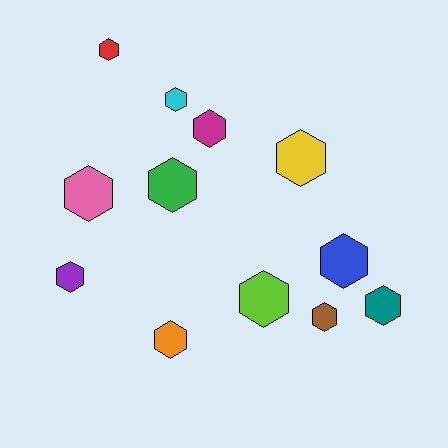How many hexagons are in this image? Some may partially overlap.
There are 12 hexagons.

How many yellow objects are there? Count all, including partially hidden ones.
There is 1 yellow object.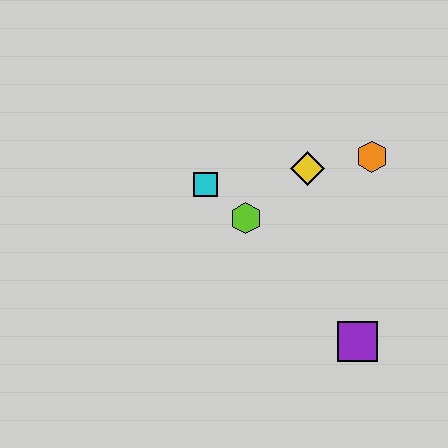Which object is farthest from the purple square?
The cyan square is farthest from the purple square.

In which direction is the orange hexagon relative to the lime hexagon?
The orange hexagon is to the right of the lime hexagon.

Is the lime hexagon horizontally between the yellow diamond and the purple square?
No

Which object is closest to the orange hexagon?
The yellow diamond is closest to the orange hexagon.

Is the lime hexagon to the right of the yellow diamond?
No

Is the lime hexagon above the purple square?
Yes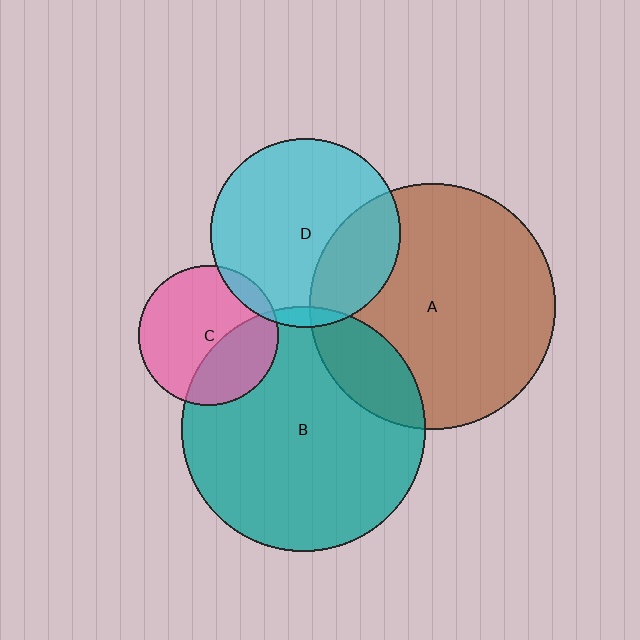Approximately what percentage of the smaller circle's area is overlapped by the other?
Approximately 30%.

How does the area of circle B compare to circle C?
Approximately 3.0 times.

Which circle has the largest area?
Circle A (brown).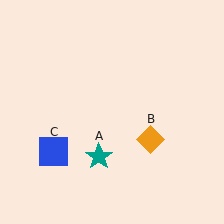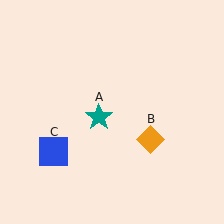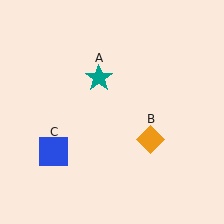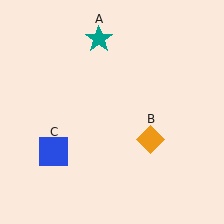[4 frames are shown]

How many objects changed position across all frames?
1 object changed position: teal star (object A).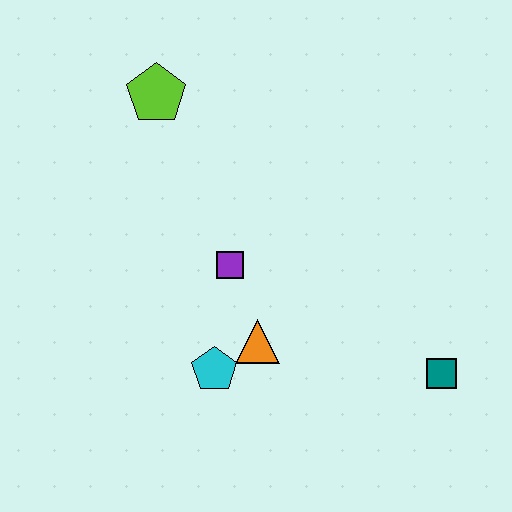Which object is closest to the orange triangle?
The cyan pentagon is closest to the orange triangle.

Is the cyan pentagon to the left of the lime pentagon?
No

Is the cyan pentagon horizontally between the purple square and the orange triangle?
No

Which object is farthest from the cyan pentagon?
The lime pentagon is farthest from the cyan pentagon.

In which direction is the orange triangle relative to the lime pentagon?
The orange triangle is below the lime pentagon.